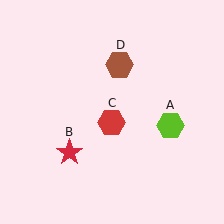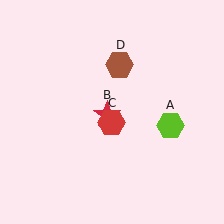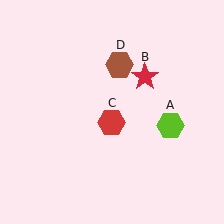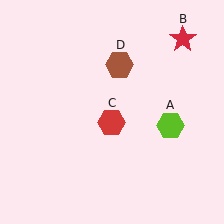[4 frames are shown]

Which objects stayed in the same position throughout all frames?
Lime hexagon (object A) and red hexagon (object C) and brown hexagon (object D) remained stationary.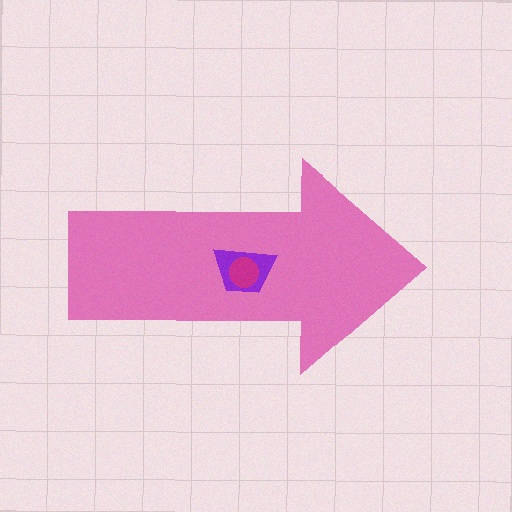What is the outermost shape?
The pink arrow.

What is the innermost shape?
The magenta circle.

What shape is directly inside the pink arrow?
The purple trapezoid.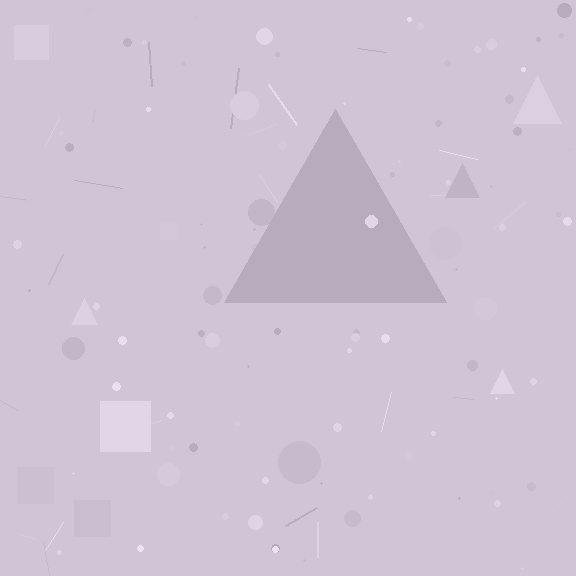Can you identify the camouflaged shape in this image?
The camouflaged shape is a triangle.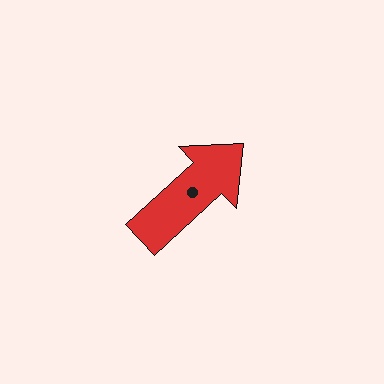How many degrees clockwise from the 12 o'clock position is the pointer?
Approximately 47 degrees.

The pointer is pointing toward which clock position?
Roughly 2 o'clock.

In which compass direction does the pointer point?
Northeast.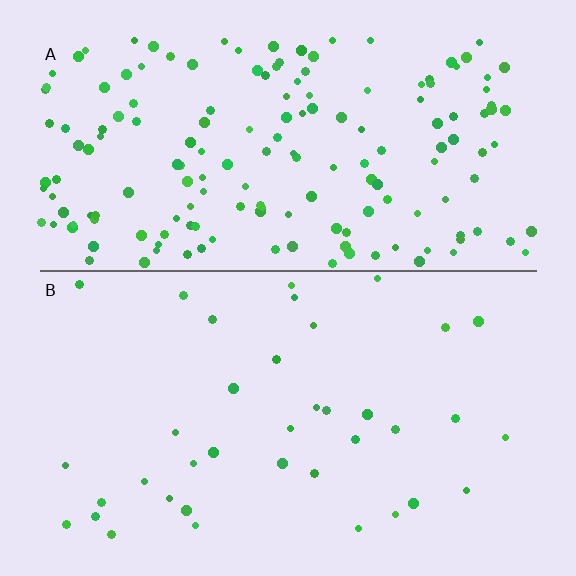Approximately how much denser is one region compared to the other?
Approximately 4.4× — region A over region B.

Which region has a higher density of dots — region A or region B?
A (the top).